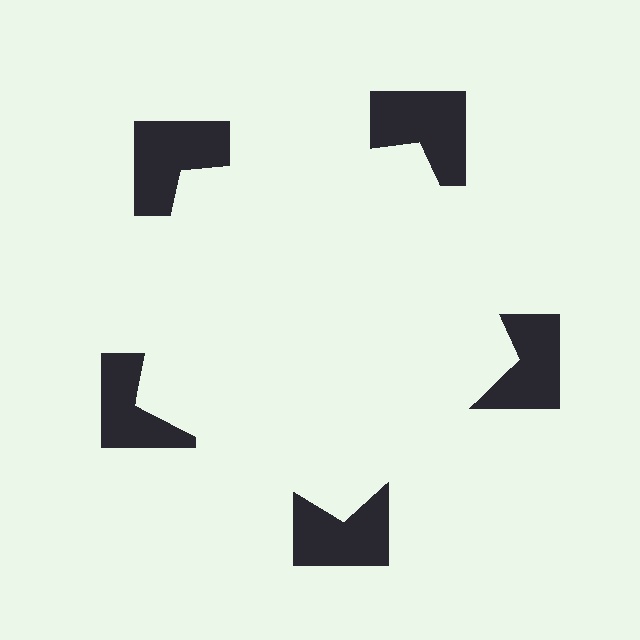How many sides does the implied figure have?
5 sides.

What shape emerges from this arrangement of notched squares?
An illusory pentagon — its edges are inferred from the aligned wedge cuts in the notched squares, not physically drawn.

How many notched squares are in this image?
There are 5 — one at each vertex of the illusory pentagon.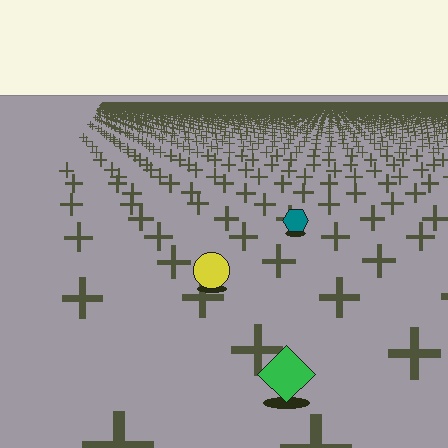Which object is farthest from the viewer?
The teal hexagon is farthest from the viewer. It appears smaller and the ground texture around it is denser.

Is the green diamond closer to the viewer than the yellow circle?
Yes. The green diamond is closer — you can tell from the texture gradient: the ground texture is coarser near it.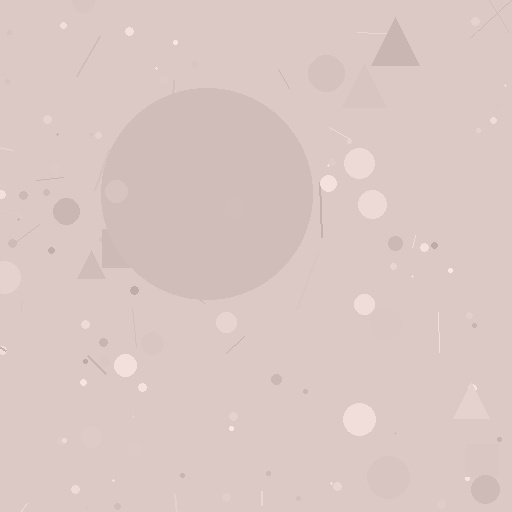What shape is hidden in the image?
A circle is hidden in the image.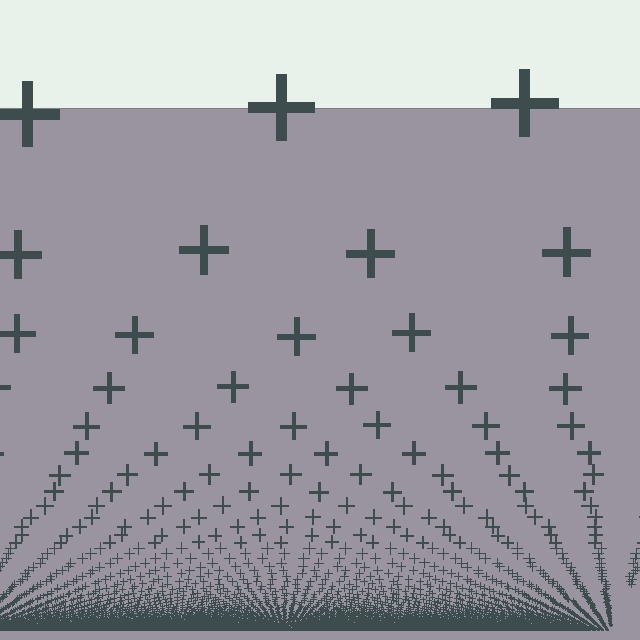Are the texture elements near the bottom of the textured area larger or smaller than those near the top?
Smaller. The gradient is inverted — elements near the bottom are smaller and denser.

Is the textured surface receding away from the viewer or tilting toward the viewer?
The surface appears to tilt toward the viewer. Texture elements get larger and sparser toward the top.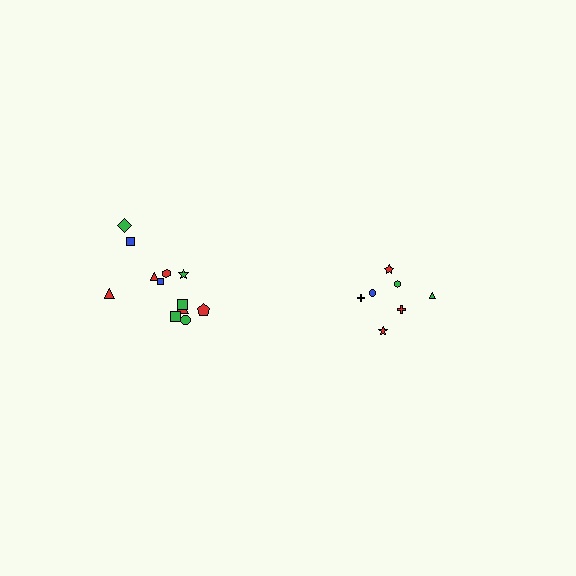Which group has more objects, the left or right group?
The left group.